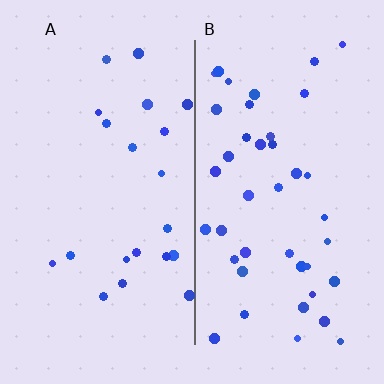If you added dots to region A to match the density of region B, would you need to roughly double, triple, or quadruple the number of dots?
Approximately double.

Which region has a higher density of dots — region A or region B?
B (the right).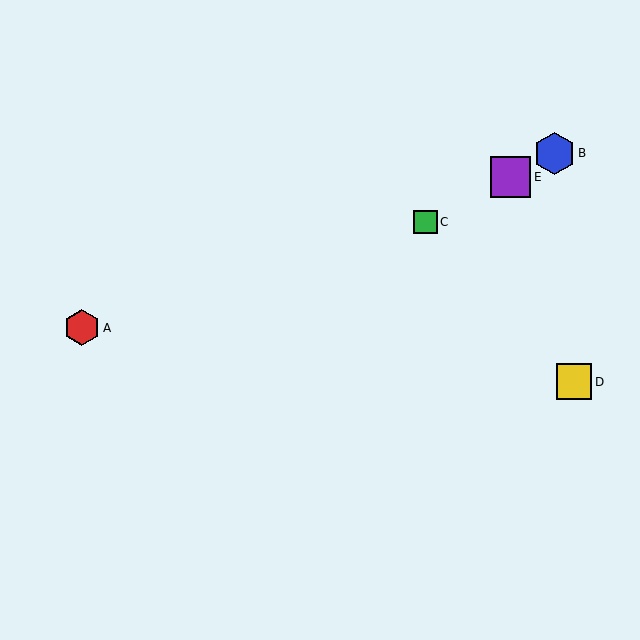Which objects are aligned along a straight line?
Objects B, C, E are aligned along a straight line.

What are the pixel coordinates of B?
Object B is at (554, 153).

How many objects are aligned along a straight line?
3 objects (B, C, E) are aligned along a straight line.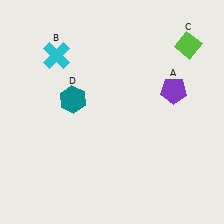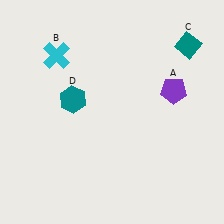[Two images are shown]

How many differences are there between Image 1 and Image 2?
There is 1 difference between the two images.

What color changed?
The diamond (C) changed from lime in Image 1 to teal in Image 2.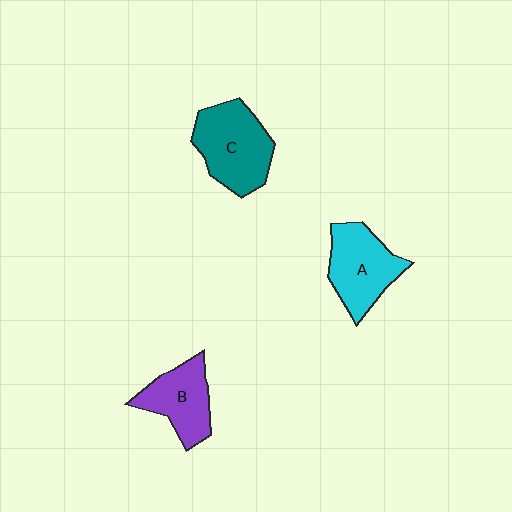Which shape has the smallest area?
Shape B (purple).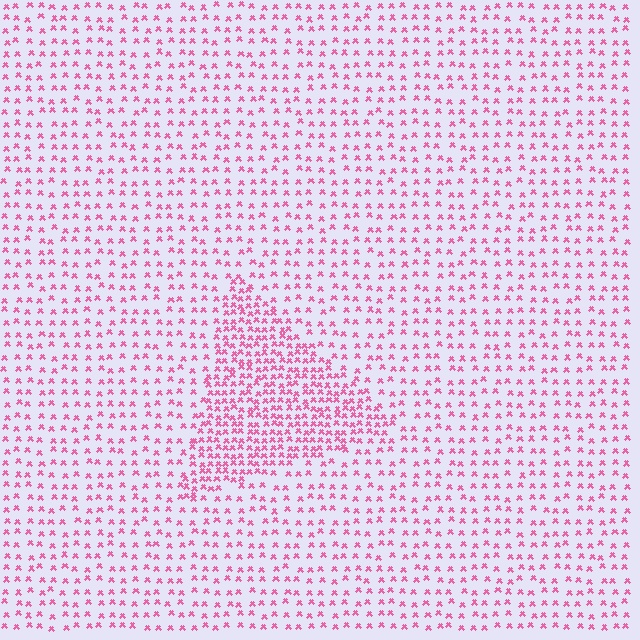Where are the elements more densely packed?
The elements are more densely packed inside the triangle boundary.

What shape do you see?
I see a triangle.